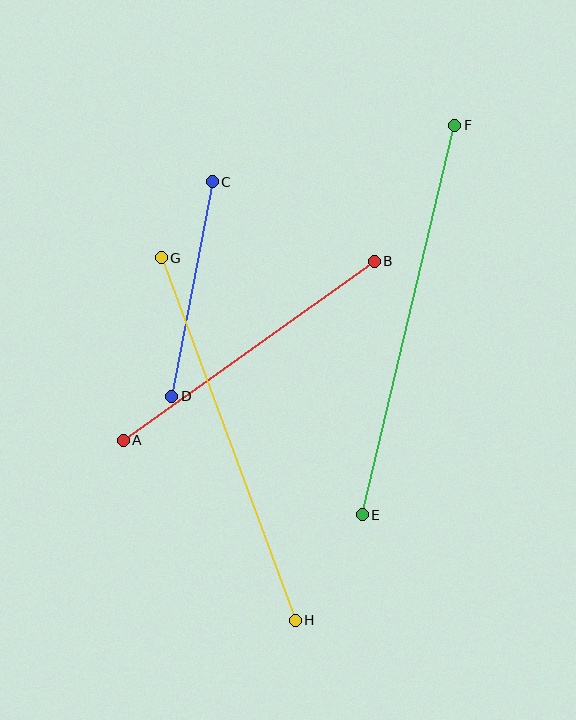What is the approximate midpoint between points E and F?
The midpoint is at approximately (409, 320) pixels.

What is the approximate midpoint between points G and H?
The midpoint is at approximately (228, 439) pixels.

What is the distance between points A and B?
The distance is approximately 308 pixels.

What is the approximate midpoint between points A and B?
The midpoint is at approximately (249, 351) pixels.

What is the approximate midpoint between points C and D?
The midpoint is at approximately (192, 289) pixels.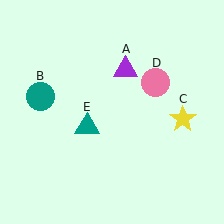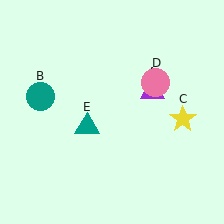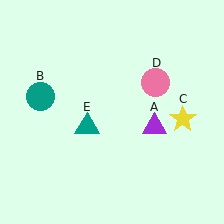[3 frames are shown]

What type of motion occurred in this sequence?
The purple triangle (object A) rotated clockwise around the center of the scene.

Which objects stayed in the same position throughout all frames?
Teal circle (object B) and yellow star (object C) and pink circle (object D) and teal triangle (object E) remained stationary.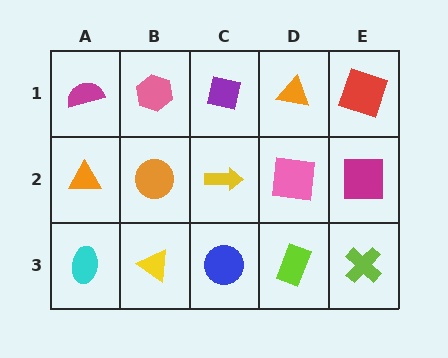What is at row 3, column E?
A lime cross.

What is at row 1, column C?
A purple square.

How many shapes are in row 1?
5 shapes.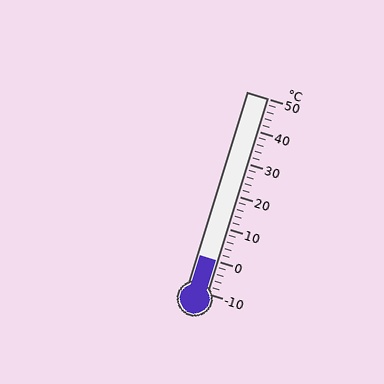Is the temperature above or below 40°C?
The temperature is below 40°C.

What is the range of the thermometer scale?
The thermometer scale ranges from -10°C to 50°C.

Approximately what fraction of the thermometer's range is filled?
The thermometer is filled to approximately 15% of its range.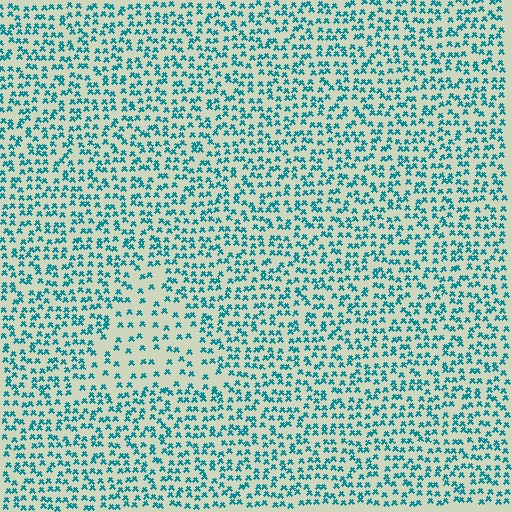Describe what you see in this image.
The image contains small teal elements arranged at two different densities. A triangle-shaped region is visible where the elements are less densely packed than the surrounding area.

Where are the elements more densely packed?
The elements are more densely packed outside the triangle boundary.